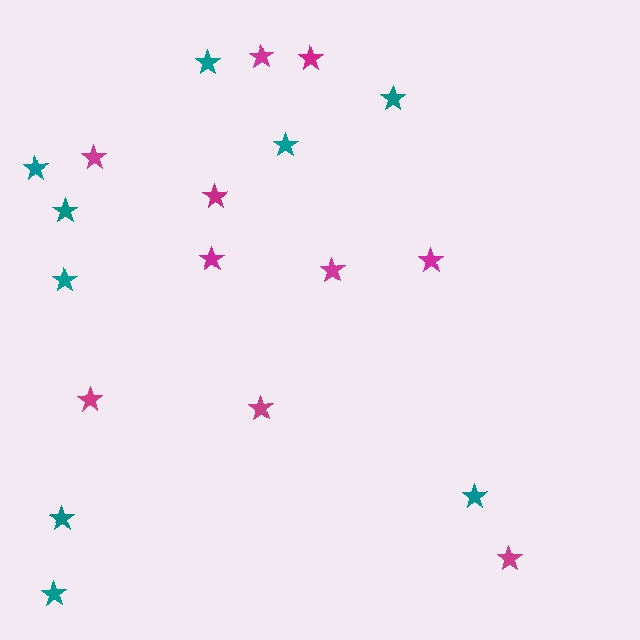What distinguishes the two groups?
There are 2 groups: one group of teal stars (9) and one group of magenta stars (10).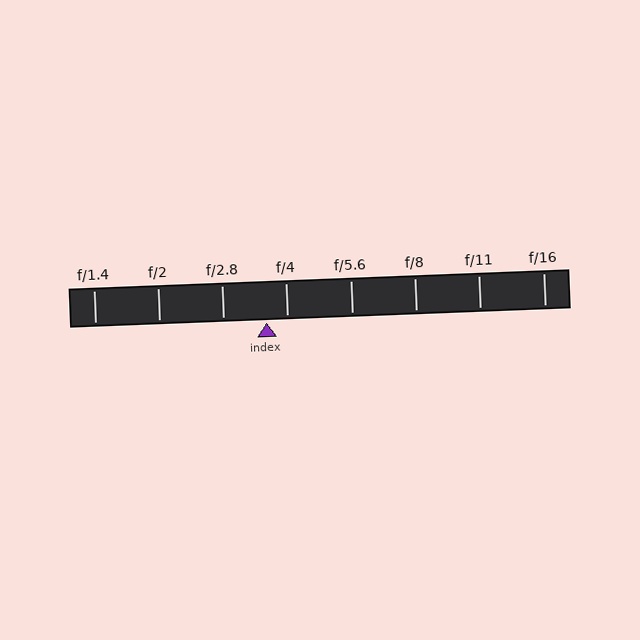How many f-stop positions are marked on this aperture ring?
There are 8 f-stop positions marked.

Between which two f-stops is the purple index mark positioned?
The index mark is between f/2.8 and f/4.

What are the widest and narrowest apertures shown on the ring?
The widest aperture shown is f/1.4 and the narrowest is f/16.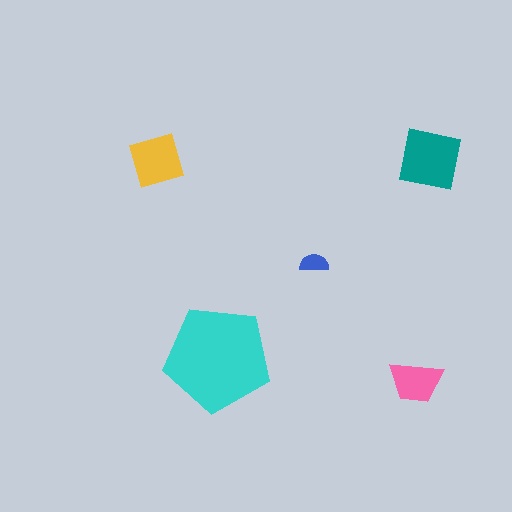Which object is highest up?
The teal square is topmost.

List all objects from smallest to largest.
The blue semicircle, the pink trapezoid, the yellow square, the teal square, the cyan pentagon.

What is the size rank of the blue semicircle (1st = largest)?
5th.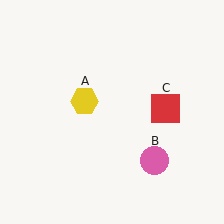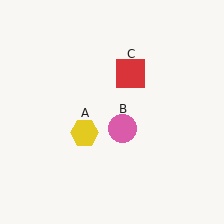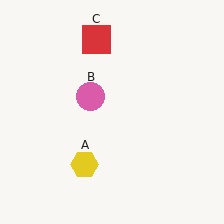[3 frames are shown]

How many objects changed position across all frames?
3 objects changed position: yellow hexagon (object A), pink circle (object B), red square (object C).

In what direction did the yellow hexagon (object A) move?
The yellow hexagon (object A) moved down.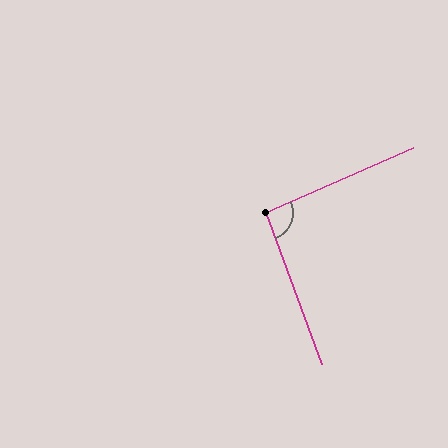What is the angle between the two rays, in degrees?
Approximately 94 degrees.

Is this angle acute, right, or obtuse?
It is approximately a right angle.